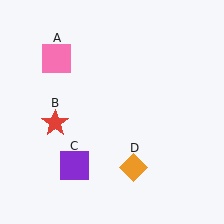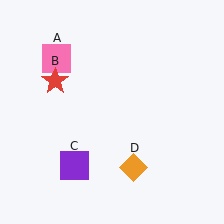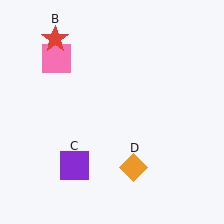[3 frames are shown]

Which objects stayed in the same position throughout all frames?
Pink square (object A) and purple square (object C) and orange diamond (object D) remained stationary.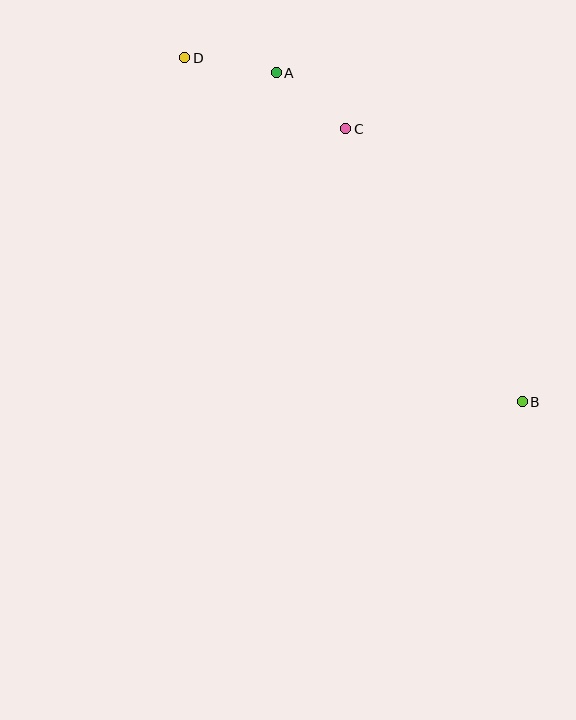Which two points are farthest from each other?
Points B and D are farthest from each other.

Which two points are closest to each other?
Points A and C are closest to each other.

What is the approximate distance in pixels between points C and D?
The distance between C and D is approximately 176 pixels.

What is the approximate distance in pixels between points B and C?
The distance between B and C is approximately 325 pixels.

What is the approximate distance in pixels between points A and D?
The distance between A and D is approximately 93 pixels.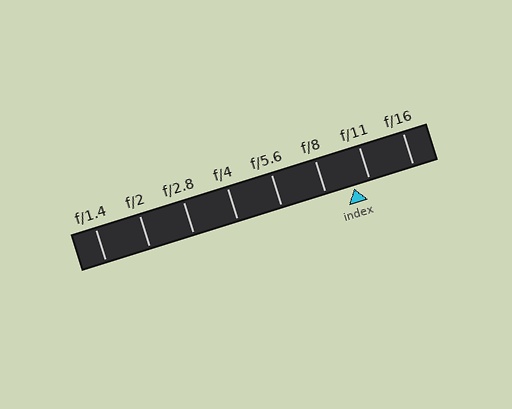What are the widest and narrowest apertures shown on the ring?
The widest aperture shown is f/1.4 and the narrowest is f/16.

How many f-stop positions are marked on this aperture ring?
There are 8 f-stop positions marked.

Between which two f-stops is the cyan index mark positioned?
The index mark is between f/8 and f/11.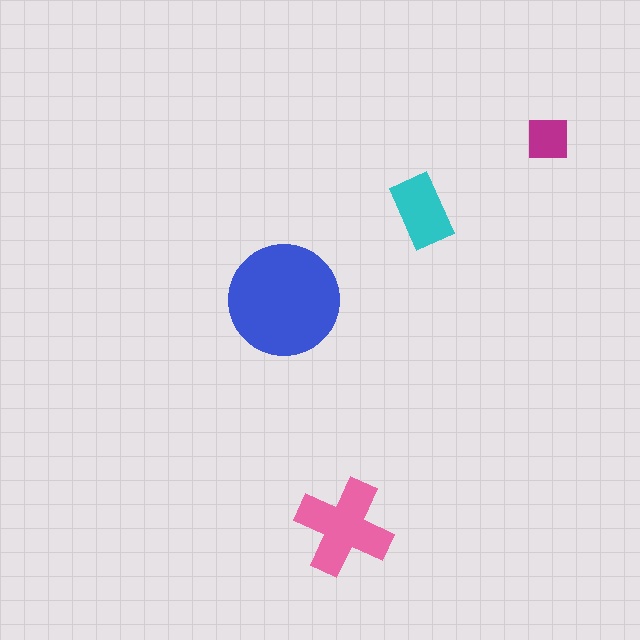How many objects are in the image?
There are 4 objects in the image.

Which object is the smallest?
The magenta square.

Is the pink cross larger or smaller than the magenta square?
Larger.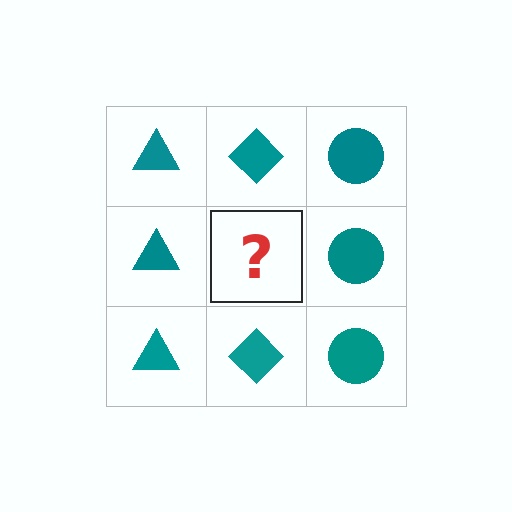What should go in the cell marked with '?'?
The missing cell should contain a teal diamond.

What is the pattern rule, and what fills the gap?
The rule is that each column has a consistent shape. The gap should be filled with a teal diamond.